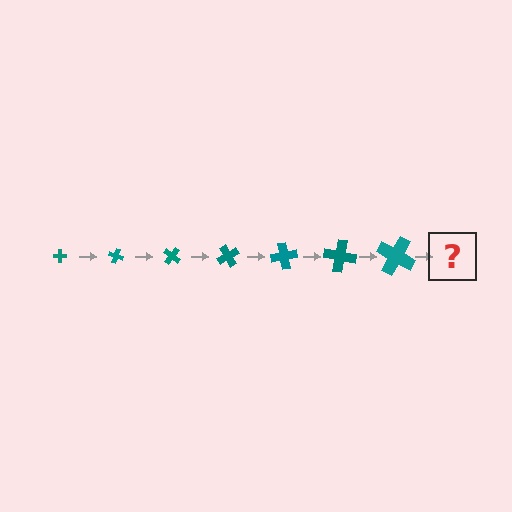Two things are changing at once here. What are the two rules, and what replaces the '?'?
The two rules are that the cross grows larger each step and it rotates 20 degrees each step. The '?' should be a cross, larger than the previous one and rotated 140 degrees from the start.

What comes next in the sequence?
The next element should be a cross, larger than the previous one and rotated 140 degrees from the start.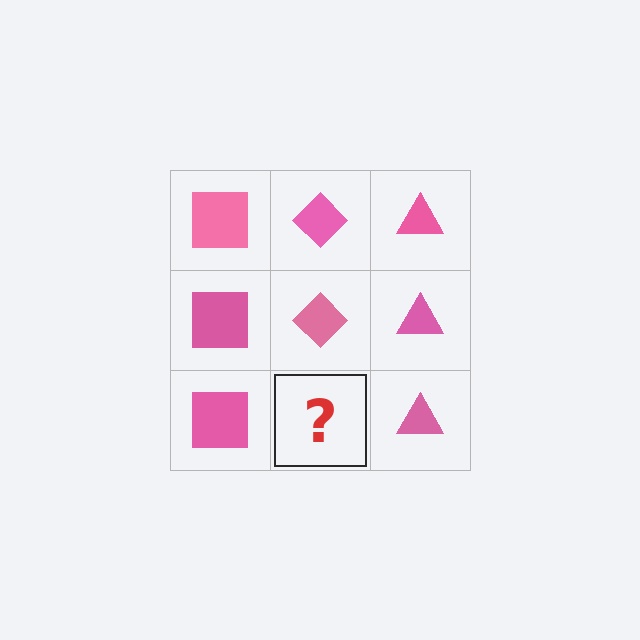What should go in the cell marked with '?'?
The missing cell should contain a pink diamond.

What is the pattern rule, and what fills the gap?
The rule is that each column has a consistent shape. The gap should be filled with a pink diamond.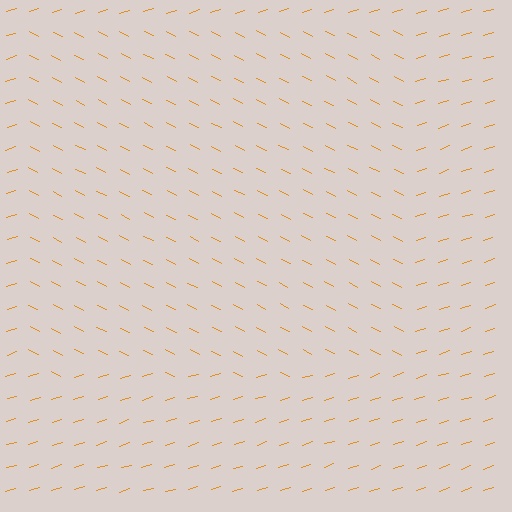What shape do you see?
I see a rectangle.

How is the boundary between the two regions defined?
The boundary is defined purely by a change in line orientation (approximately 45 degrees difference). All lines are the same color and thickness.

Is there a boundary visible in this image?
Yes, there is a texture boundary formed by a change in line orientation.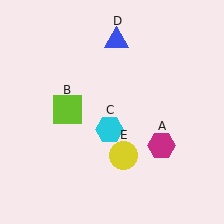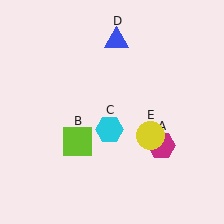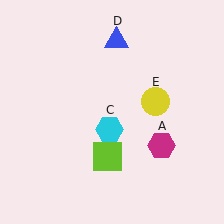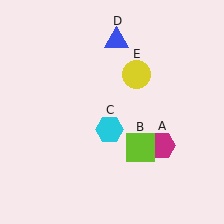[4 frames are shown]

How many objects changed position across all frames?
2 objects changed position: lime square (object B), yellow circle (object E).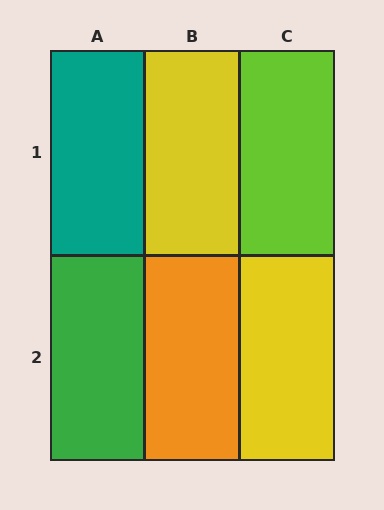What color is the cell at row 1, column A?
Teal.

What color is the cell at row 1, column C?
Lime.